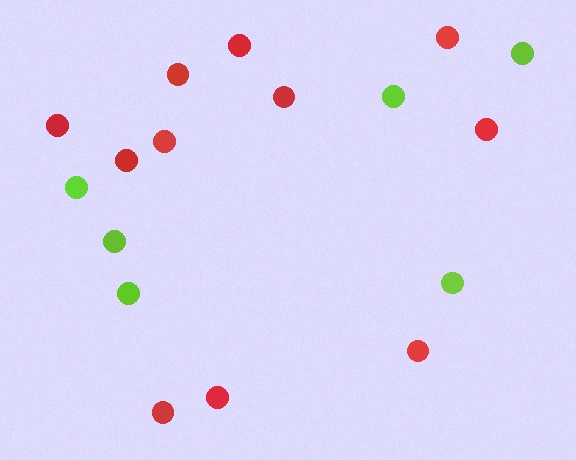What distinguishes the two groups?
There are 2 groups: one group of red circles (11) and one group of lime circles (6).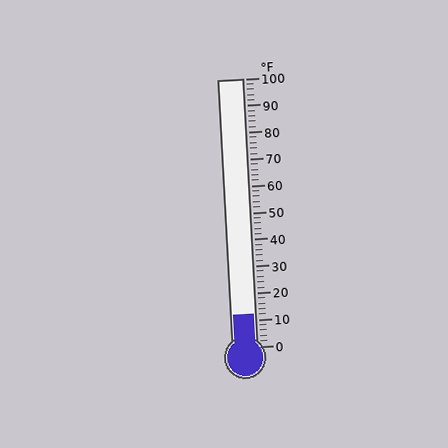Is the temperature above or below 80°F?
The temperature is below 80°F.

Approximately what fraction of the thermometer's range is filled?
The thermometer is filled to approximately 10% of its range.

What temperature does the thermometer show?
The thermometer shows approximately 12°F.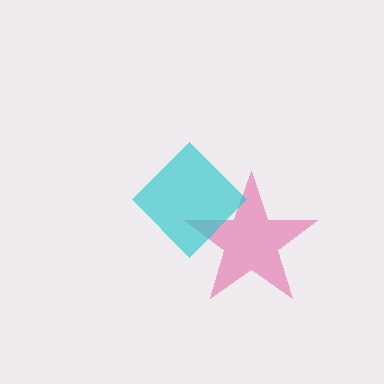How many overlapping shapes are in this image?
There are 2 overlapping shapes in the image.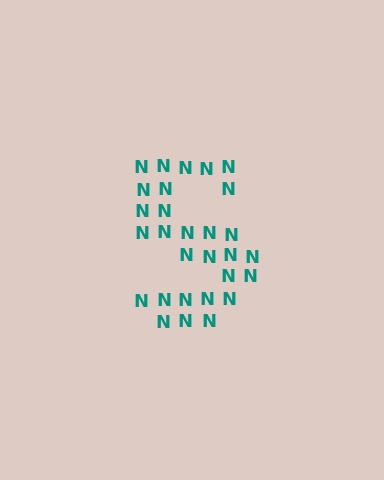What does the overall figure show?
The overall figure shows the letter S.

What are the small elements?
The small elements are letter N's.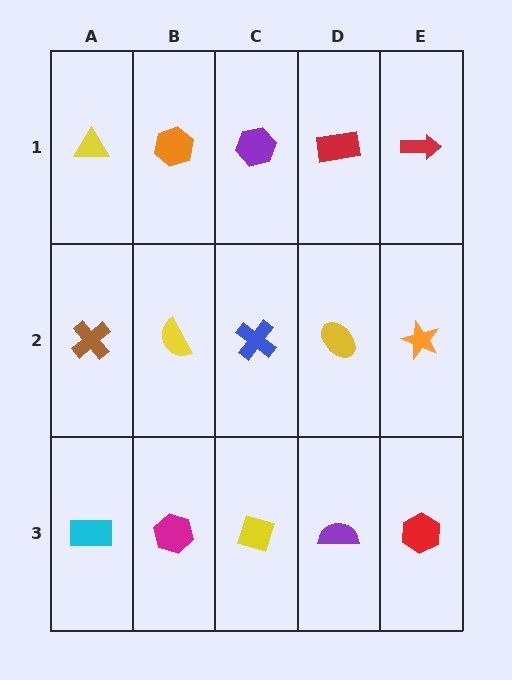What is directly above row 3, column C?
A blue cross.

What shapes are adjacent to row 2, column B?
An orange hexagon (row 1, column B), a magenta hexagon (row 3, column B), a brown cross (row 2, column A), a blue cross (row 2, column C).